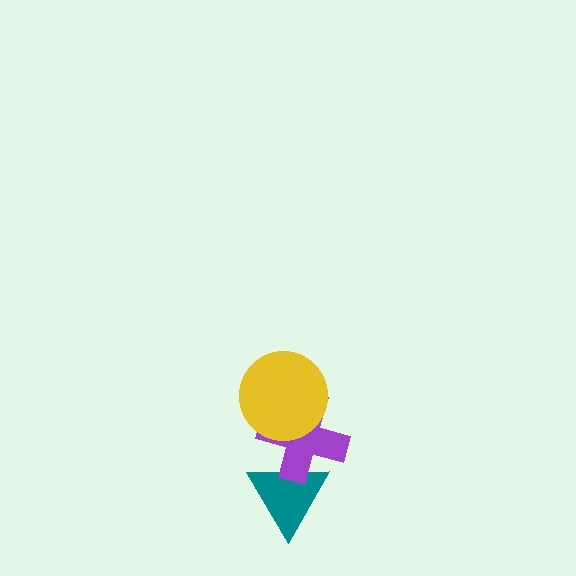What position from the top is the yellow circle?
The yellow circle is 1st from the top.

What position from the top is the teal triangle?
The teal triangle is 3rd from the top.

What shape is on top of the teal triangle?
The purple cross is on top of the teal triangle.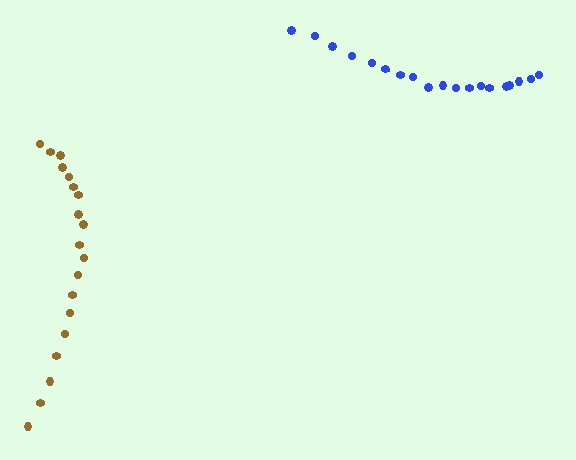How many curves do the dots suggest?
There are 2 distinct paths.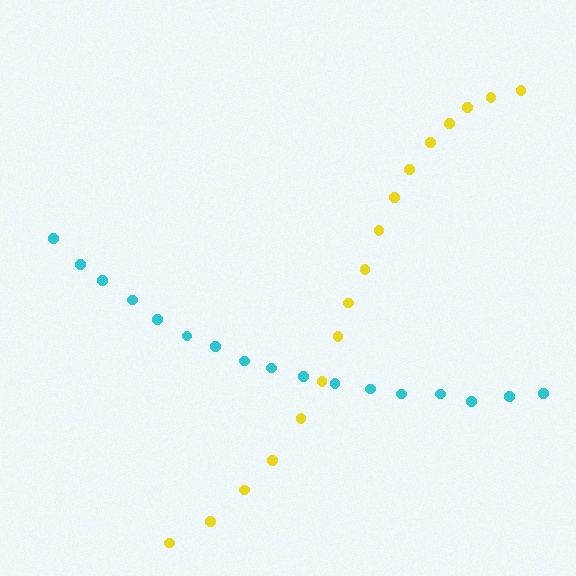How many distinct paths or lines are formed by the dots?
There are 2 distinct paths.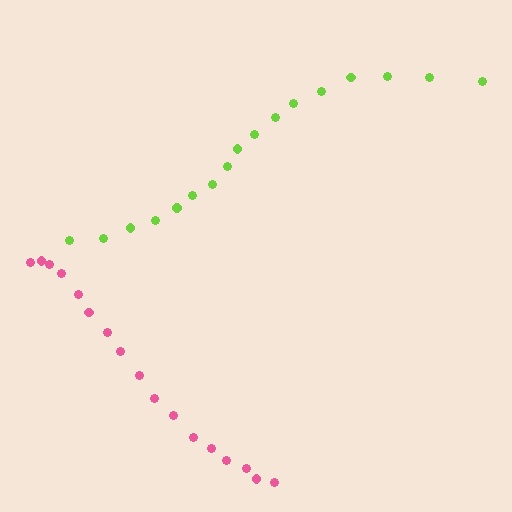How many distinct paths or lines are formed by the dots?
There are 2 distinct paths.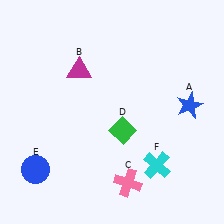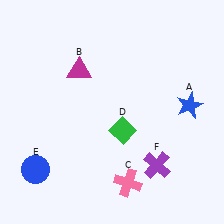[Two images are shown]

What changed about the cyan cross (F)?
In Image 1, F is cyan. In Image 2, it changed to purple.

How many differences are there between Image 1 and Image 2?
There is 1 difference between the two images.